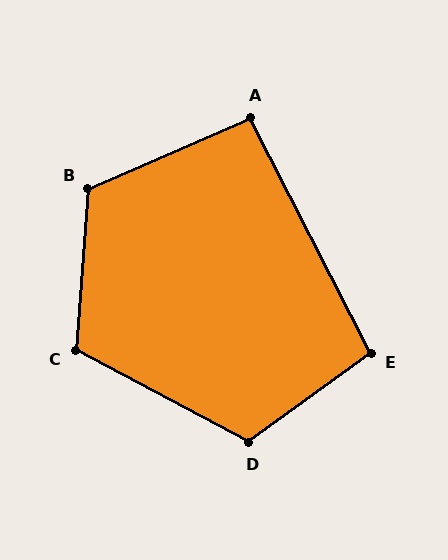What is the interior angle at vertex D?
Approximately 116 degrees (obtuse).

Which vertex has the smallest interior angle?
A, at approximately 94 degrees.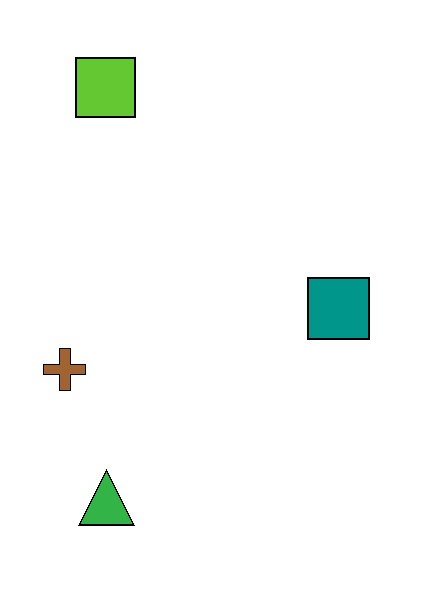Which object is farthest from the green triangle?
The lime square is farthest from the green triangle.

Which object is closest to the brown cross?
The green triangle is closest to the brown cross.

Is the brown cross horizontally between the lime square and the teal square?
No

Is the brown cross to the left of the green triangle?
Yes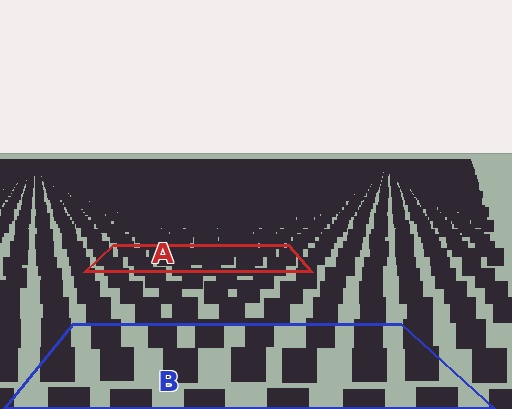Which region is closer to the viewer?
Region B is closer. The texture elements there are larger and more spread out.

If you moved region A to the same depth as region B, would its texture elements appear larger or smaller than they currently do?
They would appear larger. At a closer depth, the same texture elements are projected at a bigger on-screen size.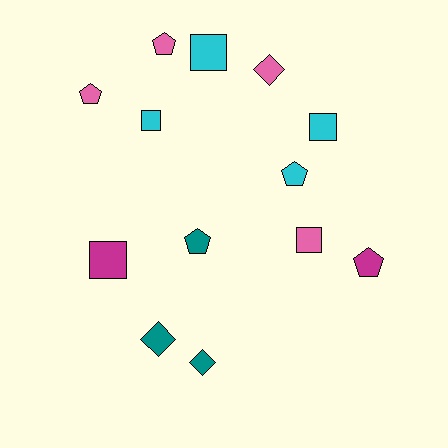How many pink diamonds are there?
There is 1 pink diamond.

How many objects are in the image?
There are 13 objects.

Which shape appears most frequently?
Square, with 5 objects.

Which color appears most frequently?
Cyan, with 4 objects.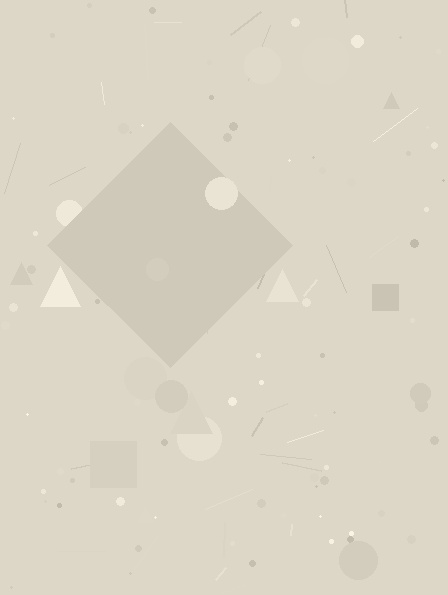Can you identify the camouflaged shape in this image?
The camouflaged shape is a diamond.